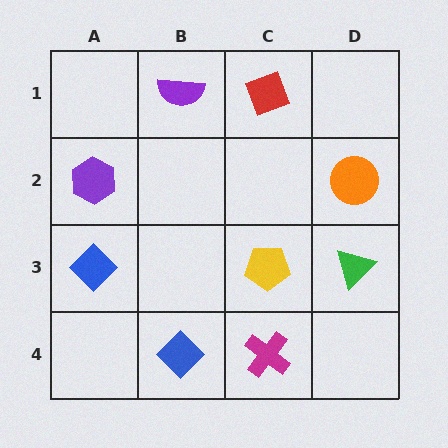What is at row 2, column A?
A purple hexagon.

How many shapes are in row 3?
3 shapes.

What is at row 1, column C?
A red diamond.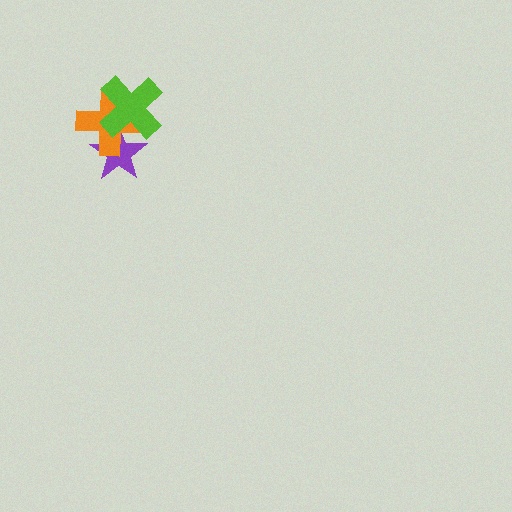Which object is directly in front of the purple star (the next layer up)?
The orange cross is directly in front of the purple star.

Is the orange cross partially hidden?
Yes, it is partially covered by another shape.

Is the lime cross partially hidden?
No, no other shape covers it.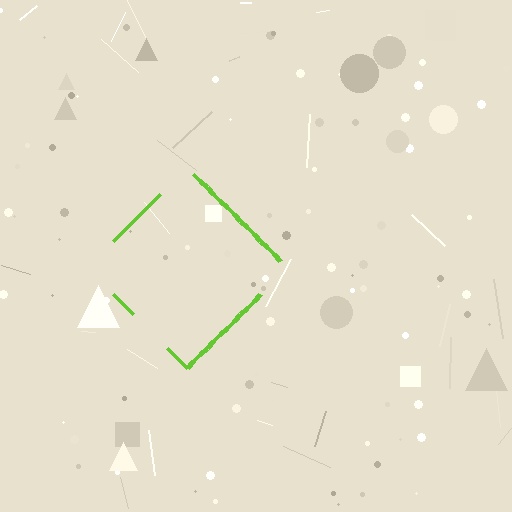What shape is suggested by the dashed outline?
The dashed outline suggests a diamond.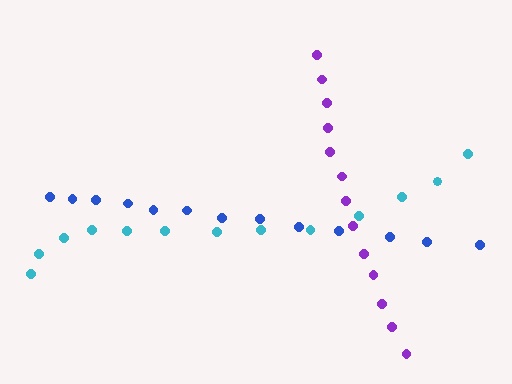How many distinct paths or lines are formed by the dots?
There are 3 distinct paths.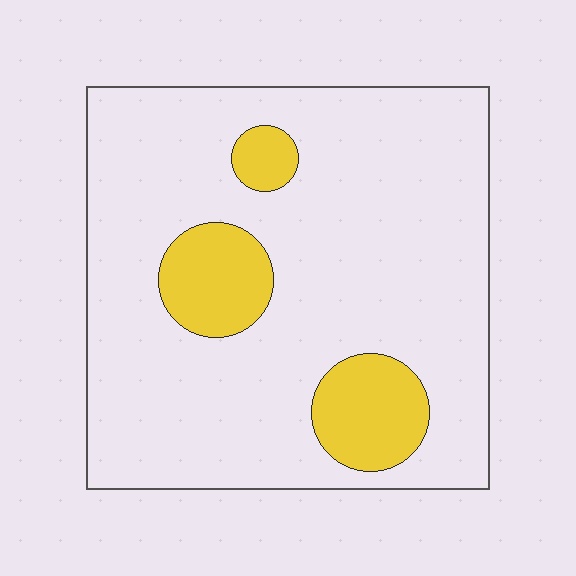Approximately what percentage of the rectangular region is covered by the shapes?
Approximately 15%.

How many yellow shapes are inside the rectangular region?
3.